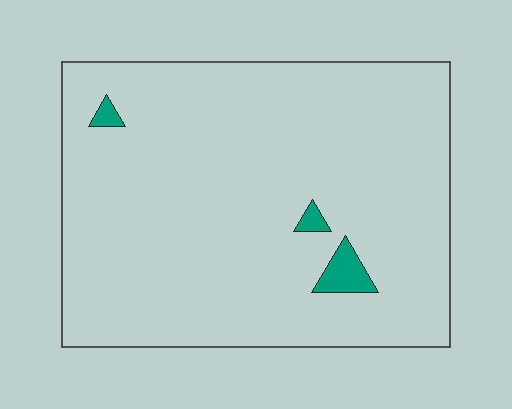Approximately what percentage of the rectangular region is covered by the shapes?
Approximately 5%.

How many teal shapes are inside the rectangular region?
3.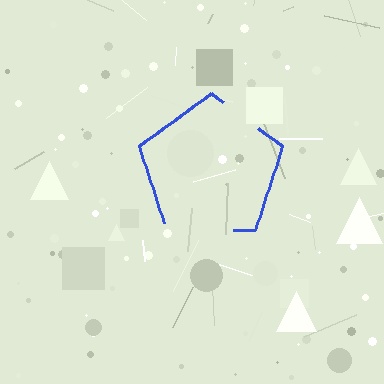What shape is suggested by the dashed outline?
The dashed outline suggests a pentagon.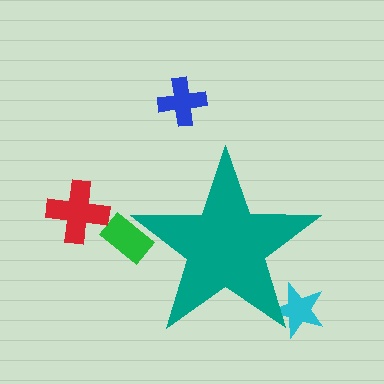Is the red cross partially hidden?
No, the red cross is fully visible.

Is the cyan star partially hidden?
Yes, the cyan star is partially hidden behind the teal star.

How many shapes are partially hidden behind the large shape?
2 shapes are partially hidden.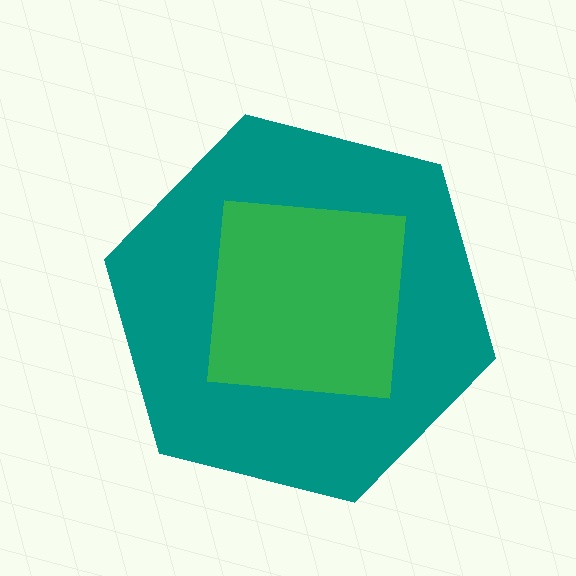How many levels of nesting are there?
2.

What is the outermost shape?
The teal hexagon.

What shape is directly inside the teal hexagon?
The green square.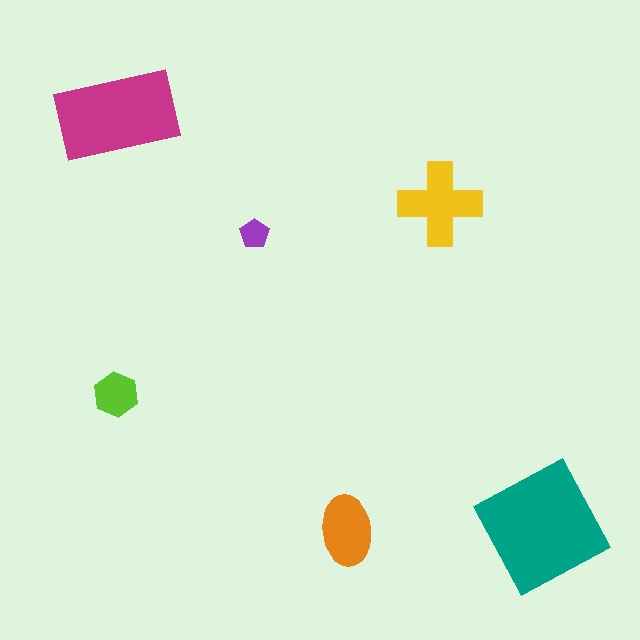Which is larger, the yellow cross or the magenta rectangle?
The magenta rectangle.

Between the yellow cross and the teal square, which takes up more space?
The teal square.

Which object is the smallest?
The purple pentagon.